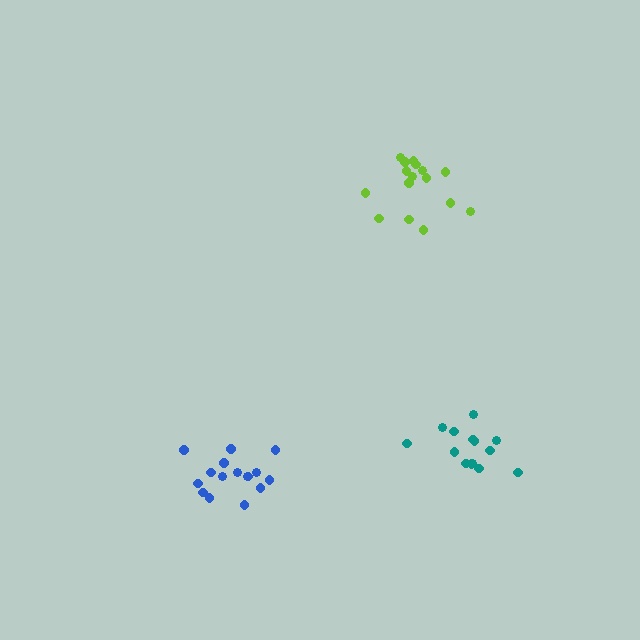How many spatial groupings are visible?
There are 3 spatial groupings.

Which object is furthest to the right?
The teal cluster is rightmost.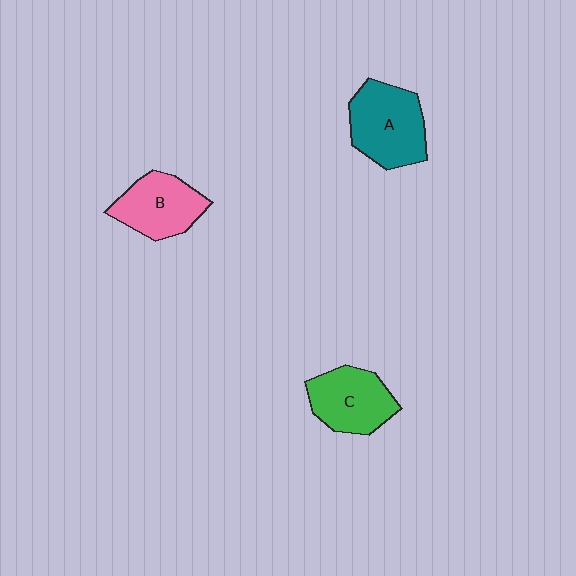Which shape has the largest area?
Shape A (teal).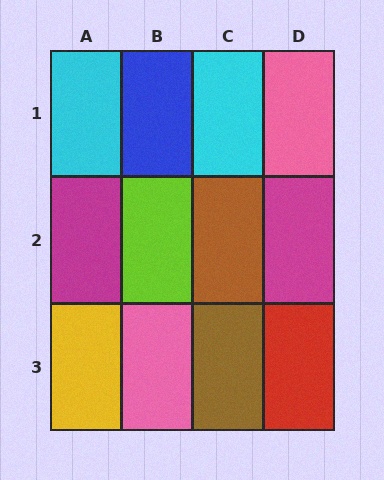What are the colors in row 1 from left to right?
Cyan, blue, cyan, pink.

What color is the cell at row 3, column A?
Yellow.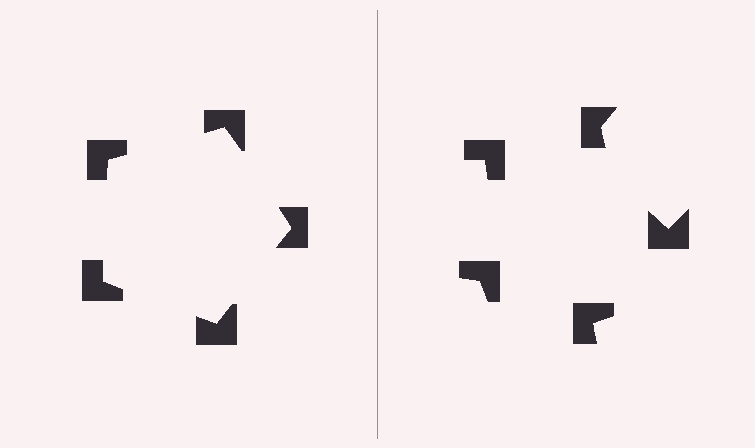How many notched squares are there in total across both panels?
10 — 5 on each side.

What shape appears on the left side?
An illusory pentagon.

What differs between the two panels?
The notched squares are positioned identically on both sides; only the wedge orientations differ. On the left they align to a pentagon; on the right they are misaligned.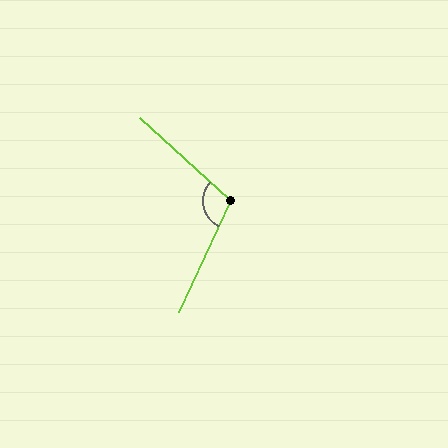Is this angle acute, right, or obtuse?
It is obtuse.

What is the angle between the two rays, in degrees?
Approximately 107 degrees.